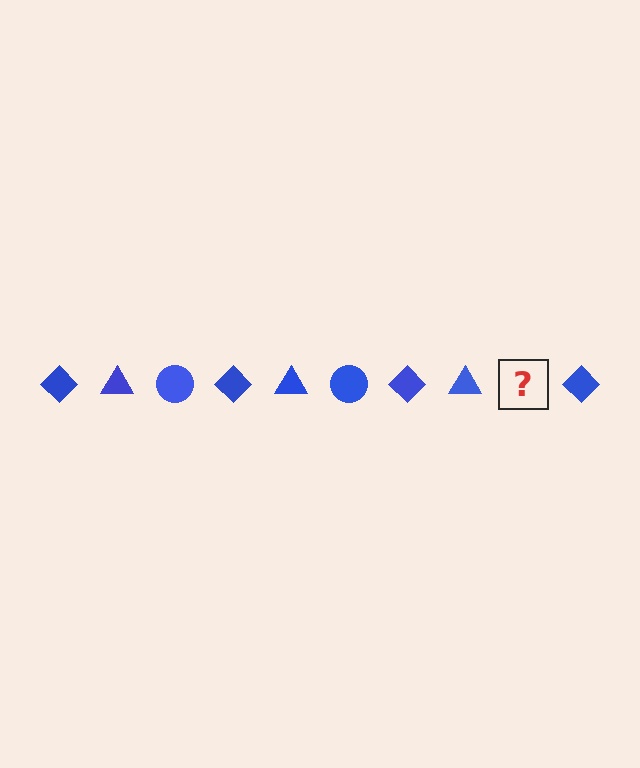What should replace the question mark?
The question mark should be replaced with a blue circle.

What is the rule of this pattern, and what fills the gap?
The rule is that the pattern cycles through diamond, triangle, circle shapes in blue. The gap should be filled with a blue circle.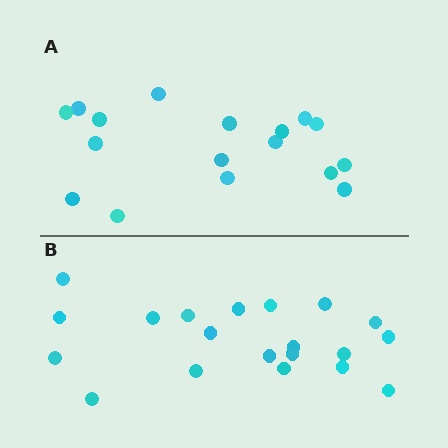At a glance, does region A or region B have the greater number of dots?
Region B (the bottom region) has more dots.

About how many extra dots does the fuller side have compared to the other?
Region B has just a few more — roughly 2 or 3 more dots than region A.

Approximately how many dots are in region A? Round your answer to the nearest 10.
About 20 dots. (The exact count is 17, which rounds to 20.)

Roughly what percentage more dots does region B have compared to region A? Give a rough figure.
About 20% more.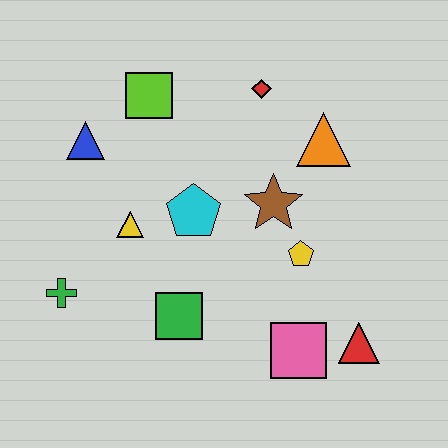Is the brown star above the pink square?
Yes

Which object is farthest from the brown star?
The green cross is farthest from the brown star.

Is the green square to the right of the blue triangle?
Yes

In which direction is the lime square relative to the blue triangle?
The lime square is to the right of the blue triangle.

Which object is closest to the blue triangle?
The lime square is closest to the blue triangle.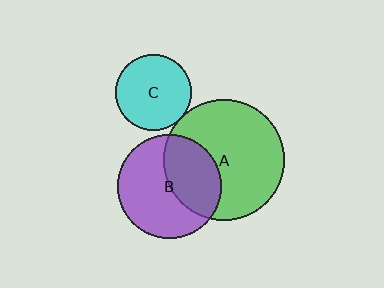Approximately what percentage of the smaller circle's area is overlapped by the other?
Approximately 5%.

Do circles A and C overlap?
Yes.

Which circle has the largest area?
Circle A (green).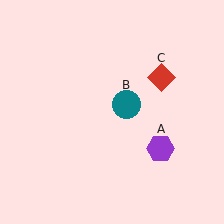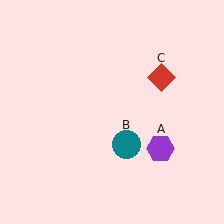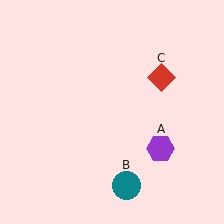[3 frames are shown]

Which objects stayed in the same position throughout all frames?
Purple hexagon (object A) and red diamond (object C) remained stationary.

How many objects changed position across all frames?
1 object changed position: teal circle (object B).